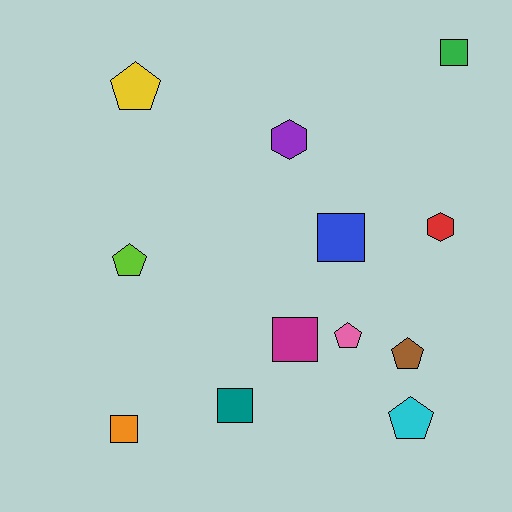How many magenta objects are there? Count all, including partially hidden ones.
There is 1 magenta object.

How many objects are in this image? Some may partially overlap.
There are 12 objects.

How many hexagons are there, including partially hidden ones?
There are 2 hexagons.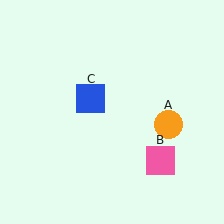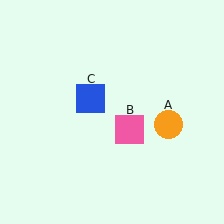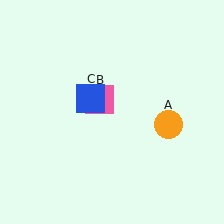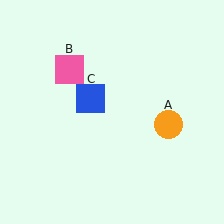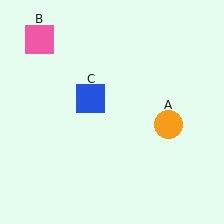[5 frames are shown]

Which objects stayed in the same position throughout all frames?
Orange circle (object A) and blue square (object C) remained stationary.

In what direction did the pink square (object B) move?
The pink square (object B) moved up and to the left.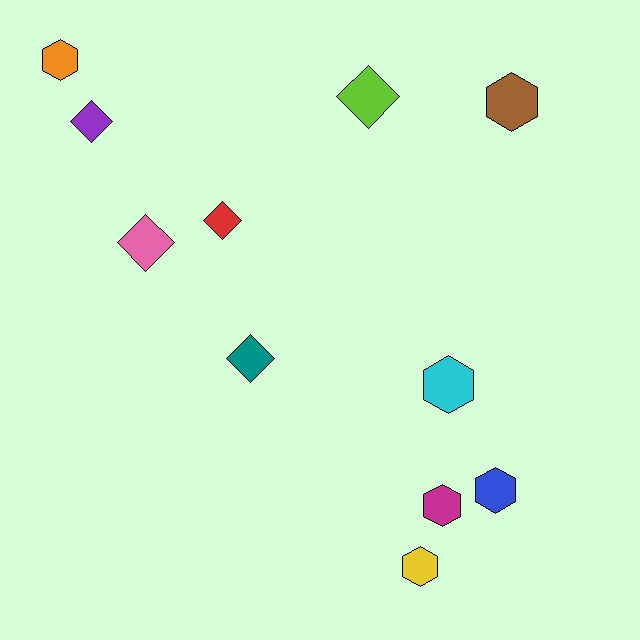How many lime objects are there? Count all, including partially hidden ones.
There is 1 lime object.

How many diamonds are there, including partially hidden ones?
There are 5 diamonds.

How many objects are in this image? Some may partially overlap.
There are 11 objects.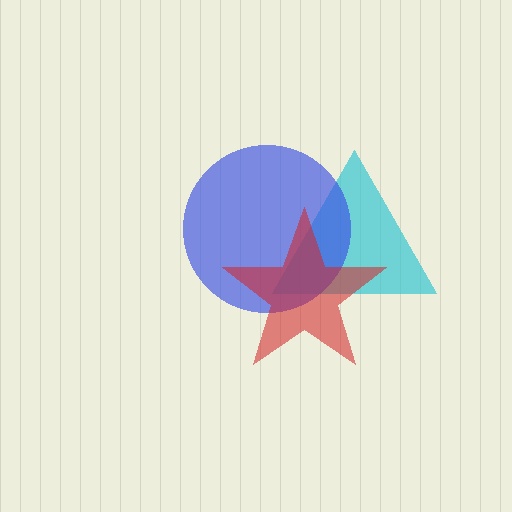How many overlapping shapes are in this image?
There are 3 overlapping shapes in the image.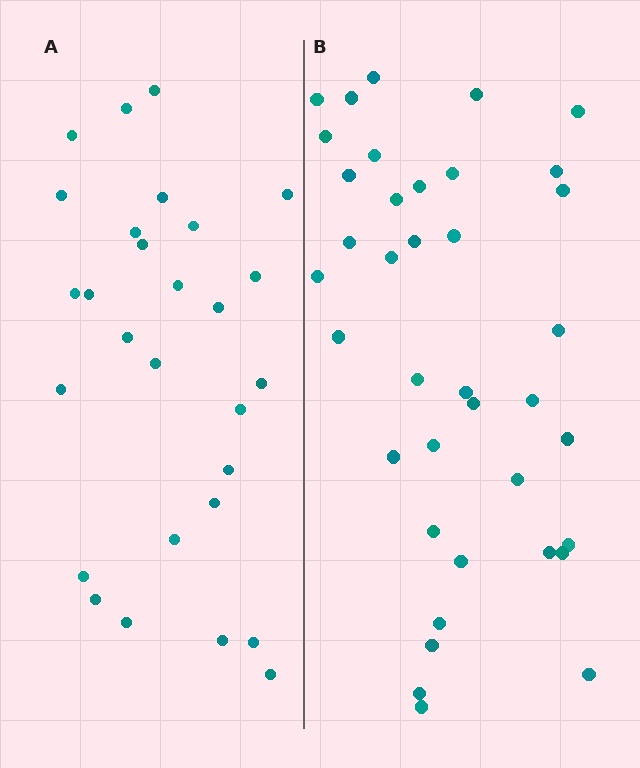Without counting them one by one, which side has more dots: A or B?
Region B (the right region) has more dots.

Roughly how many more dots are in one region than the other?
Region B has roughly 10 or so more dots than region A.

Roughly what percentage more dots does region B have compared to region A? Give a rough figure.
About 35% more.